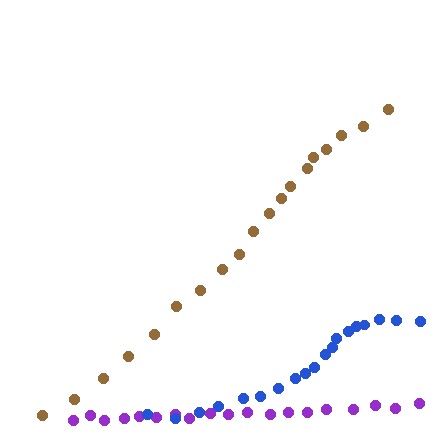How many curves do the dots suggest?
There are 3 distinct paths.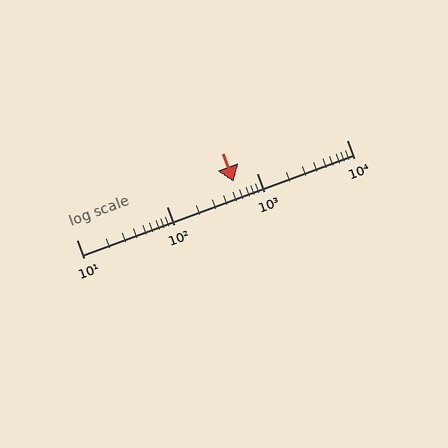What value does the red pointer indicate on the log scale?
The pointer indicates approximately 560.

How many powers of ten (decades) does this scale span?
The scale spans 3 decades, from 10 to 10000.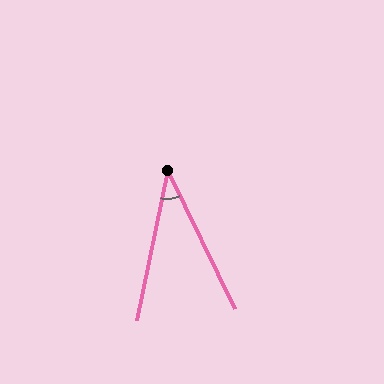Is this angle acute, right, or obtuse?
It is acute.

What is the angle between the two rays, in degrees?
Approximately 38 degrees.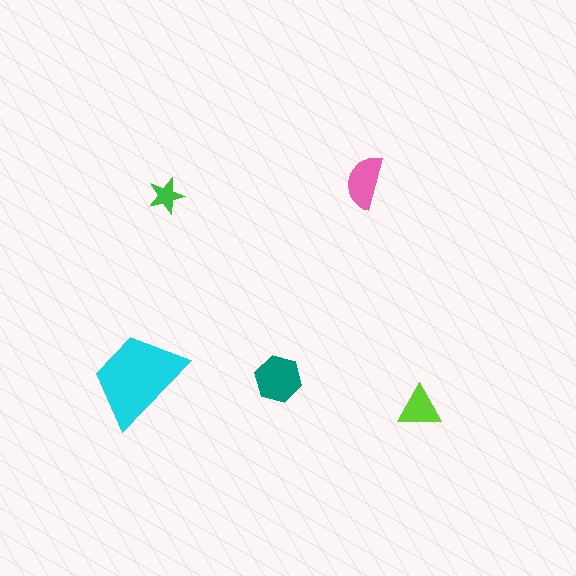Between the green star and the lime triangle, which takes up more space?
The lime triangle.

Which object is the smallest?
The green star.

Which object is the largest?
The cyan trapezoid.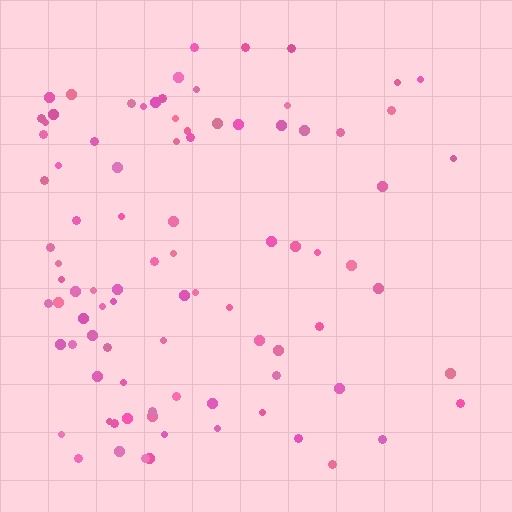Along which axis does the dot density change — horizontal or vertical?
Horizontal.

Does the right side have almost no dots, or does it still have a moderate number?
Still a moderate number, just noticeably fewer than the left.